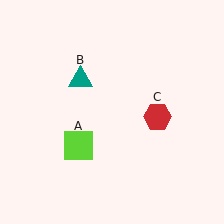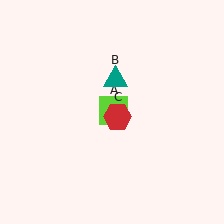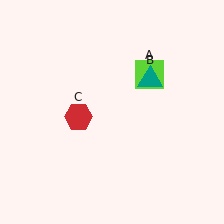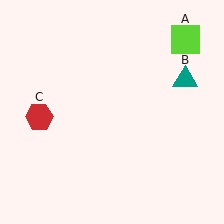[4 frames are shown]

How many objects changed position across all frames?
3 objects changed position: lime square (object A), teal triangle (object B), red hexagon (object C).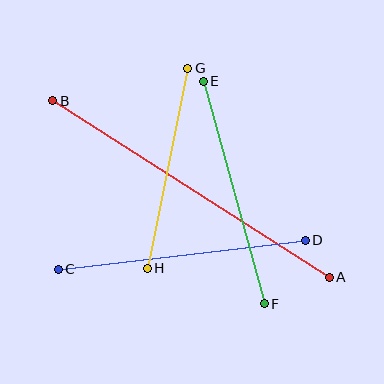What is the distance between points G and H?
The distance is approximately 204 pixels.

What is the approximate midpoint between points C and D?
The midpoint is at approximately (182, 255) pixels.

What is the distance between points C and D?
The distance is approximately 249 pixels.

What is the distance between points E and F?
The distance is approximately 231 pixels.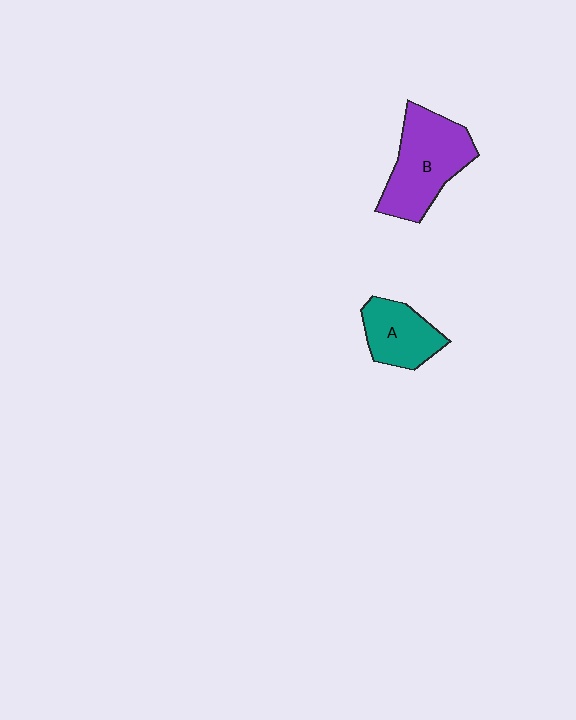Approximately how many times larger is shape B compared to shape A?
Approximately 1.6 times.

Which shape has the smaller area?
Shape A (teal).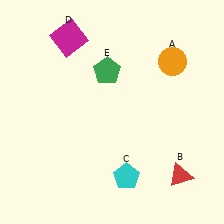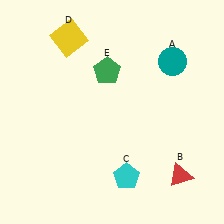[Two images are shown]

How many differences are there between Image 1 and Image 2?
There are 2 differences between the two images.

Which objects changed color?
A changed from orange to teal. D changed from magenta to yellow.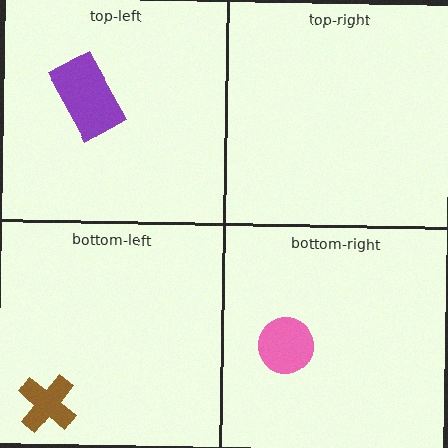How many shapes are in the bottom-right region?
1.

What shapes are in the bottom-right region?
The pink circle.